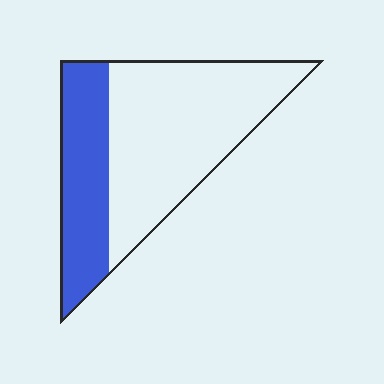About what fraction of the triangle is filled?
About one third (1/3).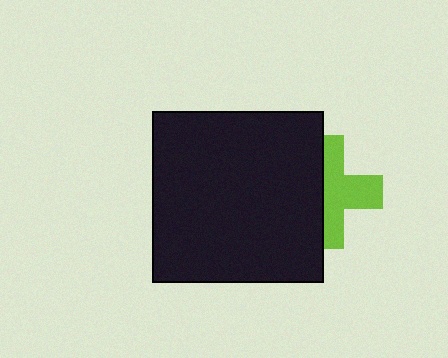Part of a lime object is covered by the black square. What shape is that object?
It is a cross.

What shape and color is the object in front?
The object in front is a black square.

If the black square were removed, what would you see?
You would see the complete lime cross.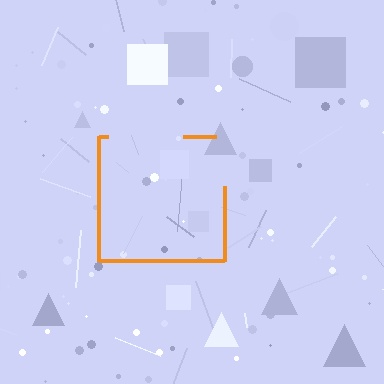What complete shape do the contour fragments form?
The contour fragments form a square.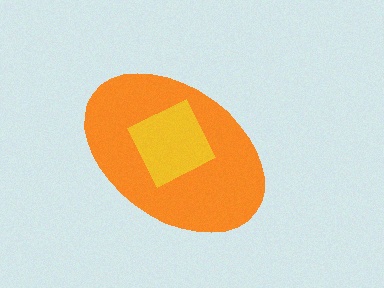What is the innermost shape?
The yellow square.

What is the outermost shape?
The orange ellipse.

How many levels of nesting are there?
2.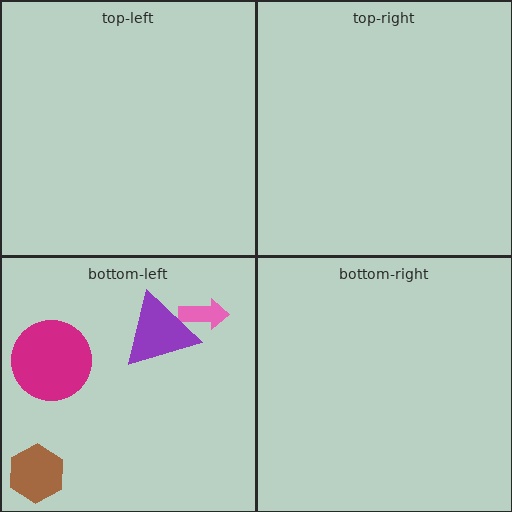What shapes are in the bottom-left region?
The magenta circle, the pink arrow, the brown hexagon, the purple triangle.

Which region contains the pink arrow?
The bottom-left region.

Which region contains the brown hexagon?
The bottom-left region.